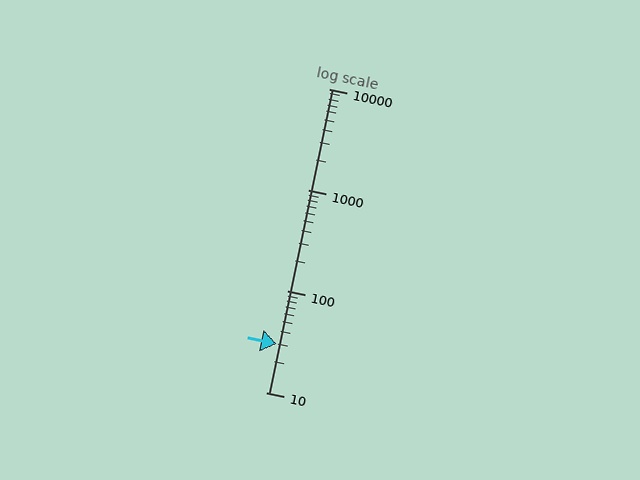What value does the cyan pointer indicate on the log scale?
The pointer indicates approximately 30.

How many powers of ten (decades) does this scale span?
The scale spans 3 decades, from 10 to 10000.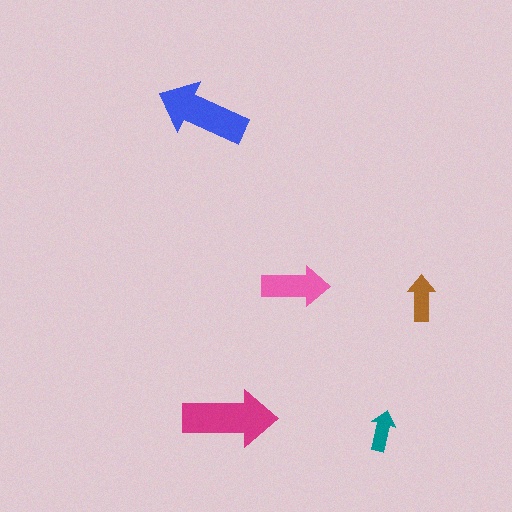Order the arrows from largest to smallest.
the magenta one, the blue one, the pink one, the brown one, the teal one.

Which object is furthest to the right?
The brown arrow is rightmost.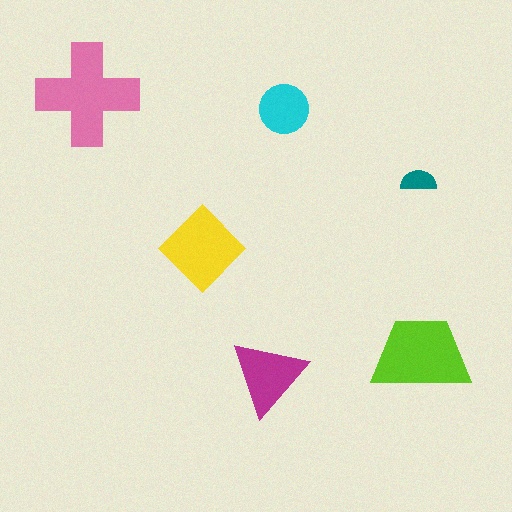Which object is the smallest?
The teal semicircle.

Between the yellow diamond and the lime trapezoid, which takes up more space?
The lime trapezoid.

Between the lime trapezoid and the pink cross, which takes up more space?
The pink cross.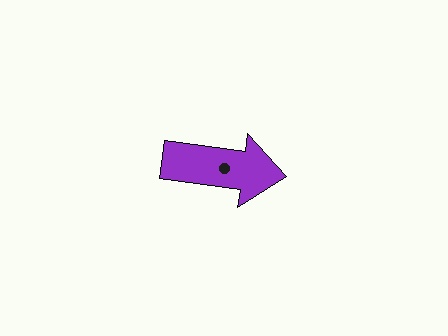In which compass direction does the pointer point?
East.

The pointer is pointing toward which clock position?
Roughly 3 o'clock.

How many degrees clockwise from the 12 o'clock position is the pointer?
Approximately 98 degrees.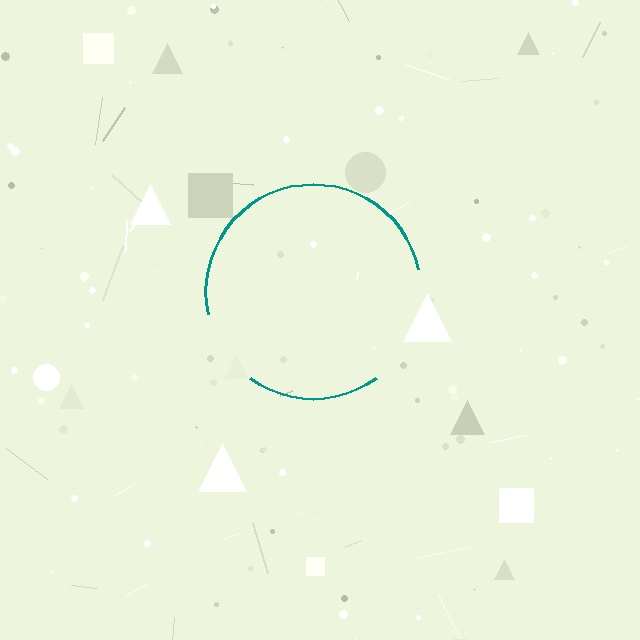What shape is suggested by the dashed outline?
The dashed outline suggests a circle.